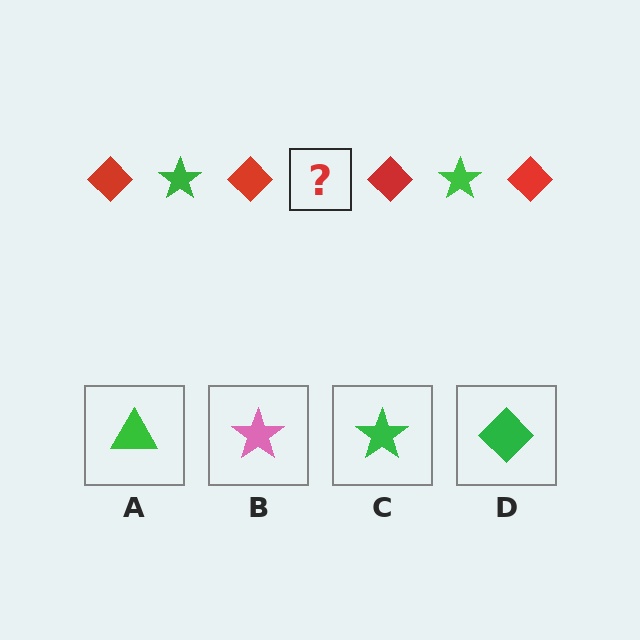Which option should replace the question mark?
Option C.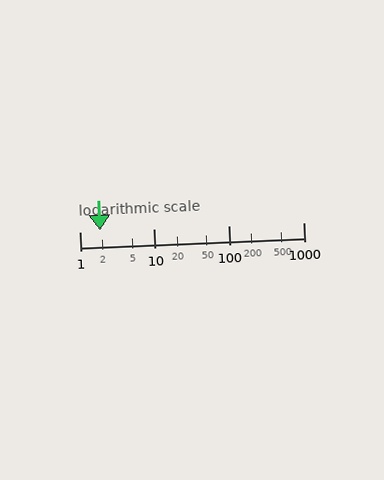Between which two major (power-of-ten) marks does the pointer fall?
The pointer is between 1 and 10.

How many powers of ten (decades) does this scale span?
The scale spans 3 decades, from 1 to 1000.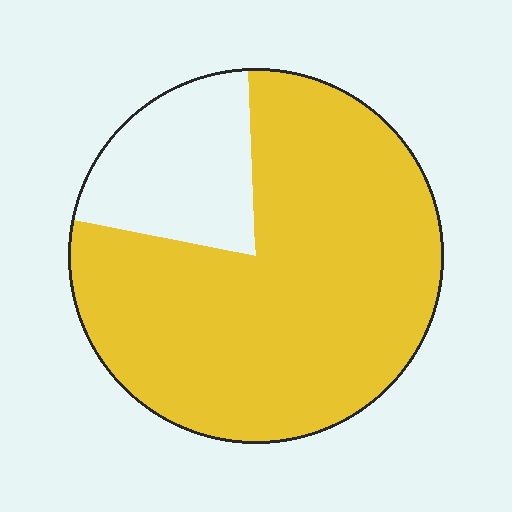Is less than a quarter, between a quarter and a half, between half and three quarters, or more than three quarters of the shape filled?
More than three quarters.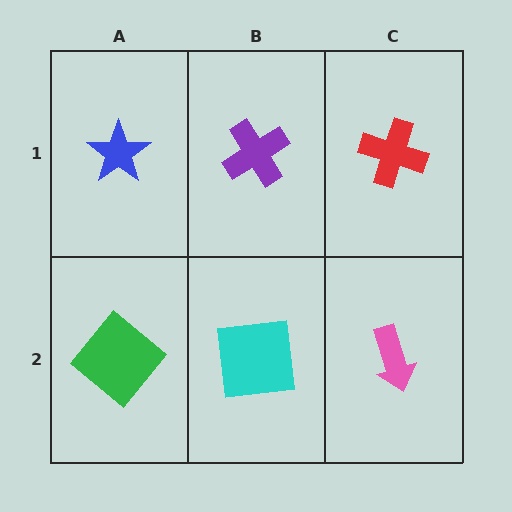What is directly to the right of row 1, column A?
A purple cross.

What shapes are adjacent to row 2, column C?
A red cross (row 1, column C), a cyan square (row 2, column B).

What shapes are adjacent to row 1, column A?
A green diamond (row 2, column A), a purple cross (row 1, column B).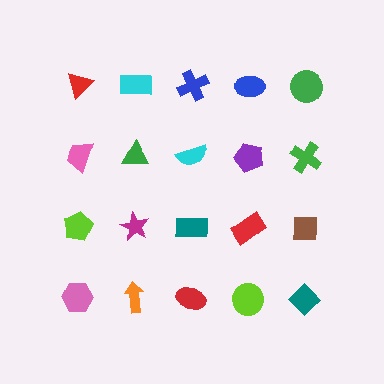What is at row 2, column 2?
A green triangle.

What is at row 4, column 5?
A teal diamond.